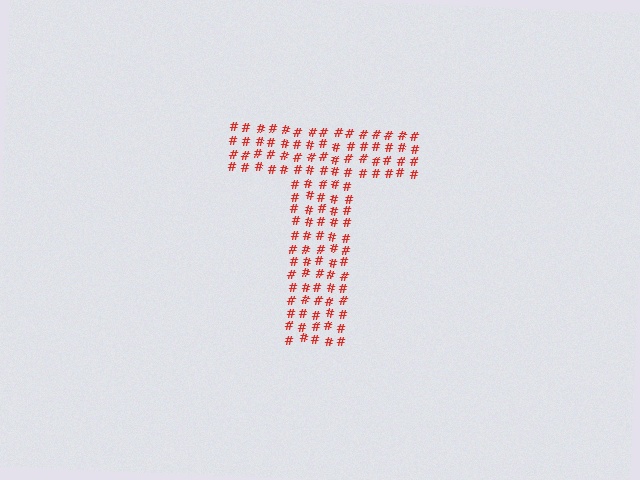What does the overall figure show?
The overall figure shows the letter T.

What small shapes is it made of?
It is made of small hash symbols.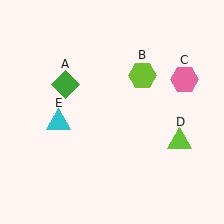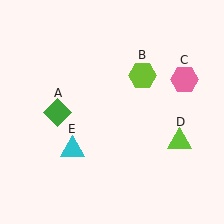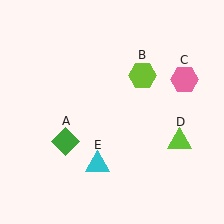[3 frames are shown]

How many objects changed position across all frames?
2 objects changed position: green diamond (object A), cyan triangle (object E).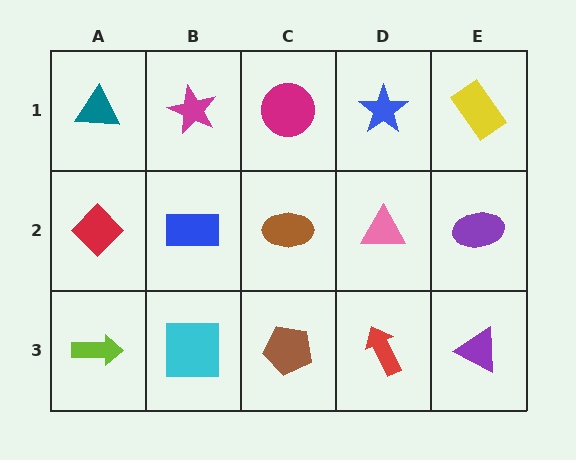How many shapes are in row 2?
5 shapes.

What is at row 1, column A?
A teal triangle.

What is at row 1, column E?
A yellow rectangle.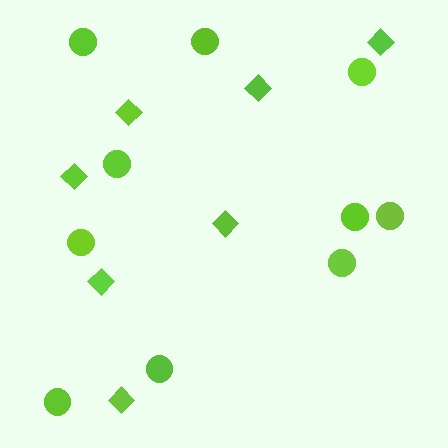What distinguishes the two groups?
There are 2 groups: one group of diamonds (7) and one group of circles (10).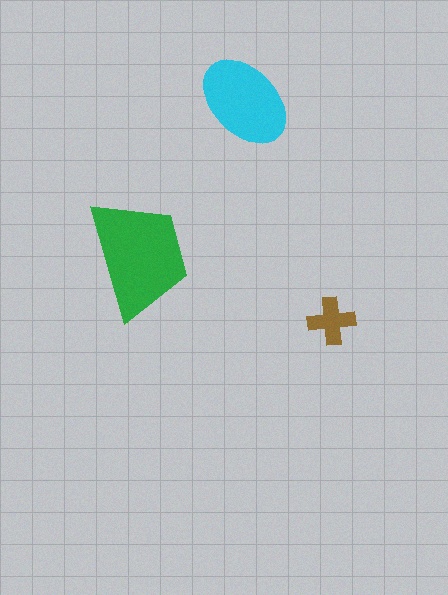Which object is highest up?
The cyan ellipse is topmost.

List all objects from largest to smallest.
The green trapezoid, the cyan ellipse, the brown cross.